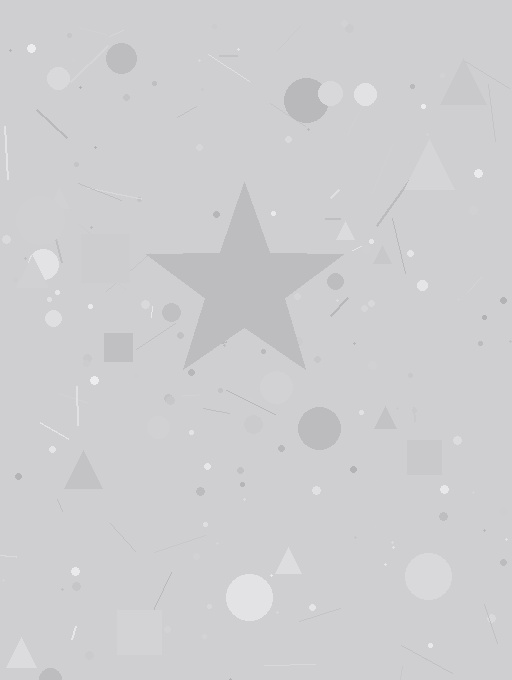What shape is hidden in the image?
A star is hidden in the image.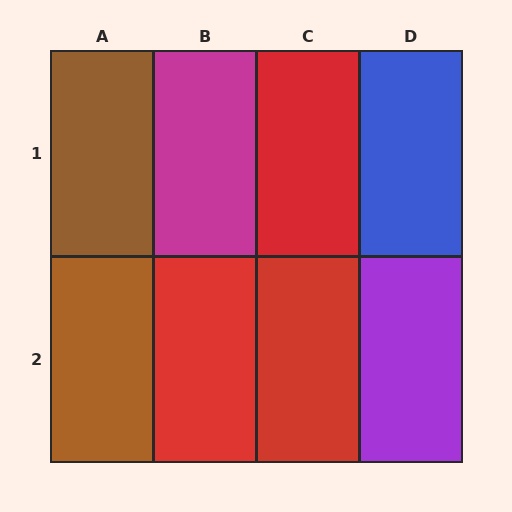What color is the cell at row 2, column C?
Red.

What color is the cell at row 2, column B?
Red.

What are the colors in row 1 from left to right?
Brown, magenta, red, blue.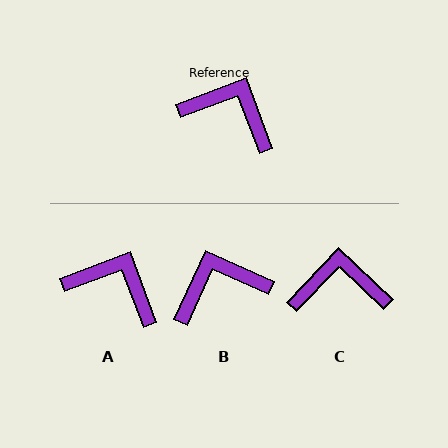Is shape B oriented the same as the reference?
No, it is off by about 45 degrees.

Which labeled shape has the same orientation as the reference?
A.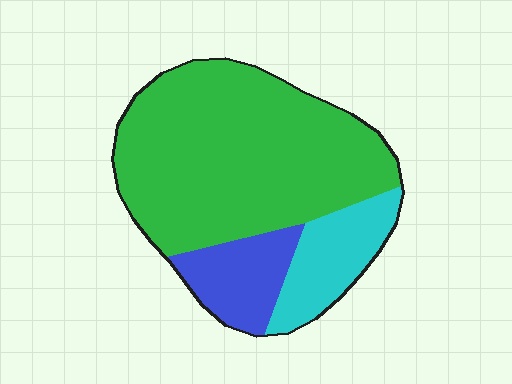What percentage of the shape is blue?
Blue covers 15% of the shape.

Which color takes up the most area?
Green, at roughly 70%.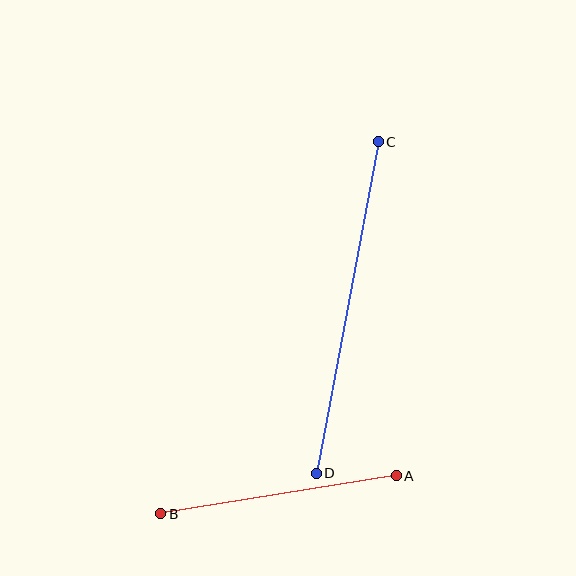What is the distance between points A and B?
The distance is approximately 239 pixels.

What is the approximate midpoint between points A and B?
The midpoint is at approximately (279, 495) pixels.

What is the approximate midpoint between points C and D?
The midpoint is at approximately (347, 307) pixels.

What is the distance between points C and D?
The distance is approximately 337 pixels.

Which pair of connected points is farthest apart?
Points C and D are farthest apart.